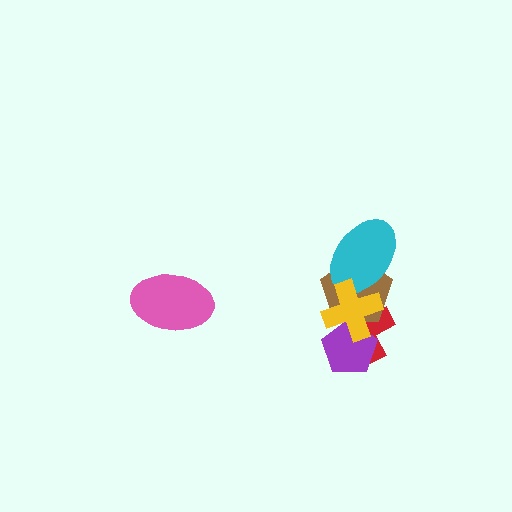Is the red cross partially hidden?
Yes, it is partially covered by another shape.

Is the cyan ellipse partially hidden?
Yes, it is partially covered by another shape.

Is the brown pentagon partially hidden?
Yes, it is partially covered by another shape.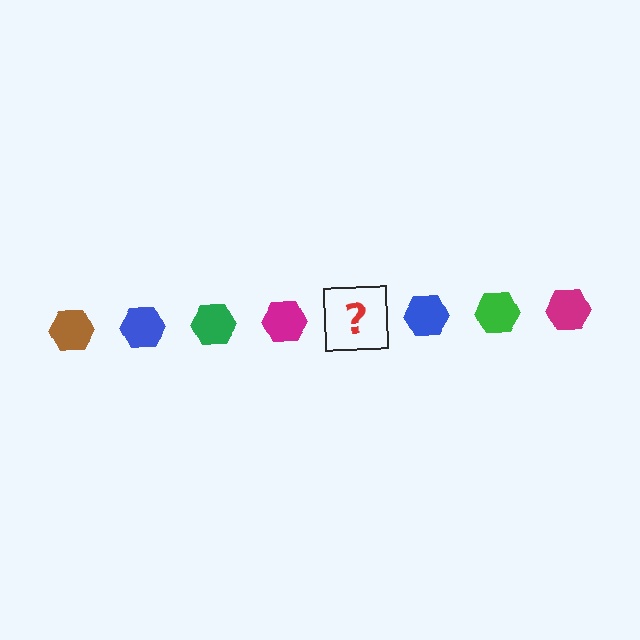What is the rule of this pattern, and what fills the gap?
The rule is that the pattern cycles through brown, blue, green, magenta hexagons. The gap should be filled with a brown hexagon.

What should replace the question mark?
The question mark should be replaced with a brown hexagon.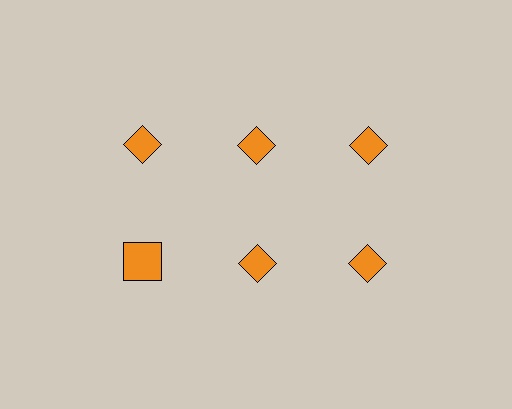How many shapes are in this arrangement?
There are 6 shapes arranged in a grid pattern.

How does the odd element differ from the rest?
It has a different shape: square instead of diamond.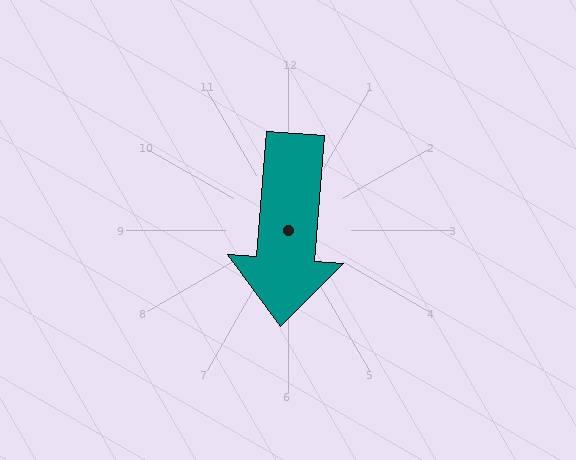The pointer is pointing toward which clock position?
Roughly 6 o'clock.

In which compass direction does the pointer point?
South.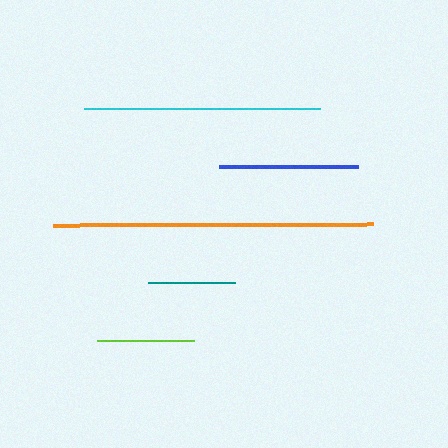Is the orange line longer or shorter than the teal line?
The orange line is longer than the teal line.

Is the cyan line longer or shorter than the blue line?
The cyan line is longer than the blue line.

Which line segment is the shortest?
The teal line is the shortest at approximately 87 pixels.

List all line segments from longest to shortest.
From longest to shortest: orange, cyan, blue, lime, teal.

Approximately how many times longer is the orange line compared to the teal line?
The orange line is approximately 3.7 times the length of the teal line.